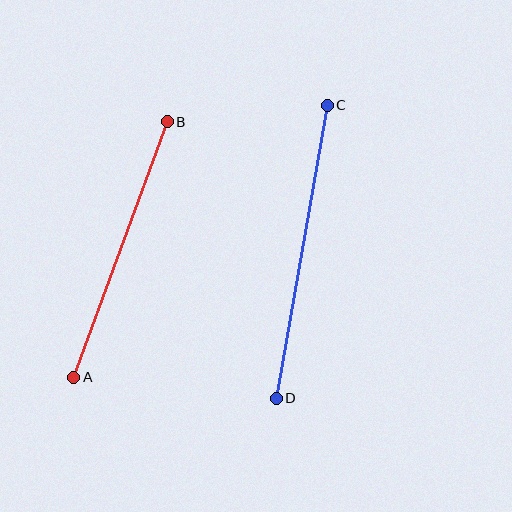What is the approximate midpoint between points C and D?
The midpoint is at approximately (302, 252) pixels.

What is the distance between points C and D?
The distance is approximately 297 pixels.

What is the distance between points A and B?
The distance is approximately 272 pixels.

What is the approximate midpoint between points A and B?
The midpoint is at approximately (120, 250) pixels.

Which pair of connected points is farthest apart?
Points C and D are farthest apart.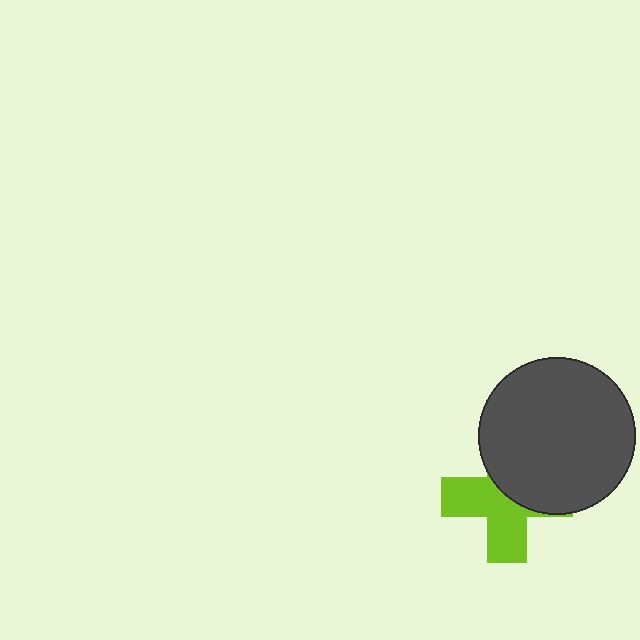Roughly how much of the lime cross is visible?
About half of it is visible (roughly 53%).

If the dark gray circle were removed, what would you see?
You would see the complete lime cross.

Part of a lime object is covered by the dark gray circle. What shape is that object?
It is a cross.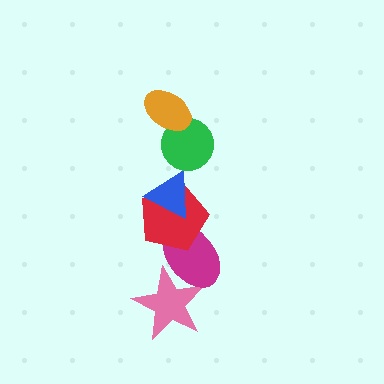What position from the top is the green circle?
The green circle is 2nd from the top.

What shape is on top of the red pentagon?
The blue triangle is on top of the red pentagon.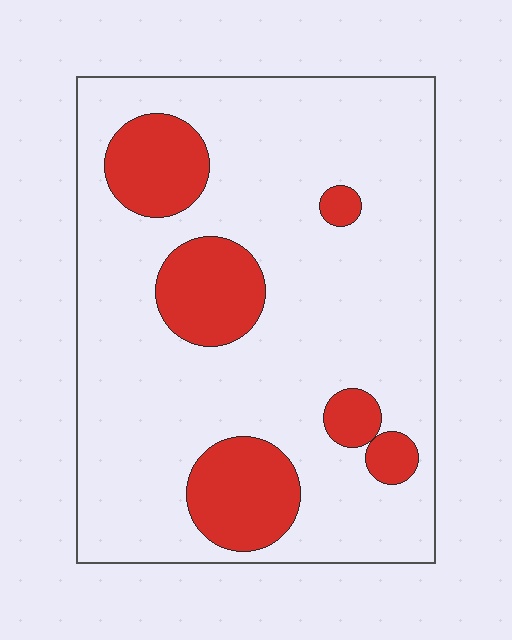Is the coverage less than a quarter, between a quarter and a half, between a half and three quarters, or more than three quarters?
Less than a quarter.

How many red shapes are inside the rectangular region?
6.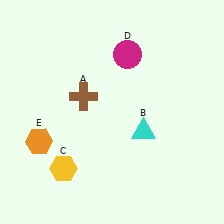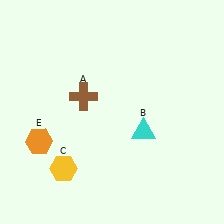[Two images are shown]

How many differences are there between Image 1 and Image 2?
There is 1 difference between the two images.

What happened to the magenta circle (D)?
The magenta circle (D) was removed in Image 2. It was in the top-right area of Image 1.